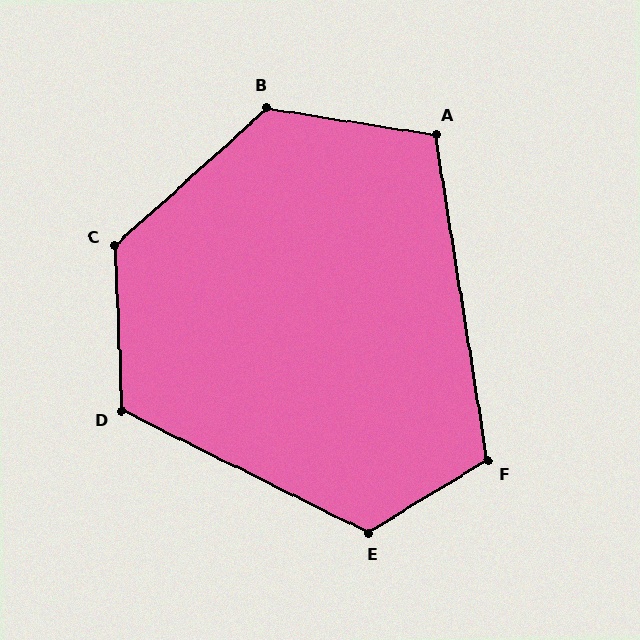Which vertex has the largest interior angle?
C, at approximately 130 degrees.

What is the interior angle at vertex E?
Approximately 122 degrees (obtuse).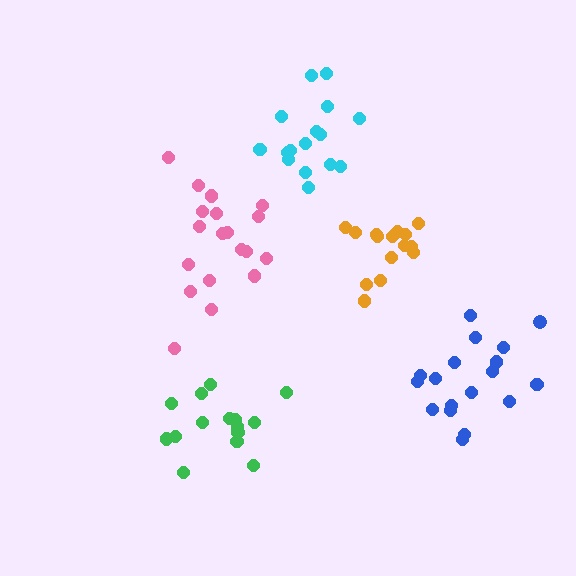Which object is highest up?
The cyan cluster is topmost.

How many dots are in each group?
Group 1: 16 dots, Group 2: 19 dots, Group 3: 15 dots, Group 4: 15 dots, Group 5: 18 dots (83 total).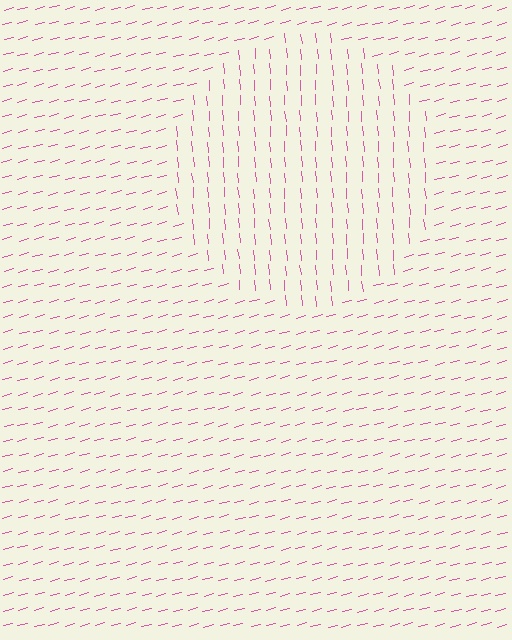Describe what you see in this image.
The image is filled with small pink line segments. A circle region in the image has lines oriented differently from the surrounding lines, creating a visible texture boundary.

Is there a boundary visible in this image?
Yes, there is a texture boundary formed by a change in line orientation.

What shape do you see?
I see a circle.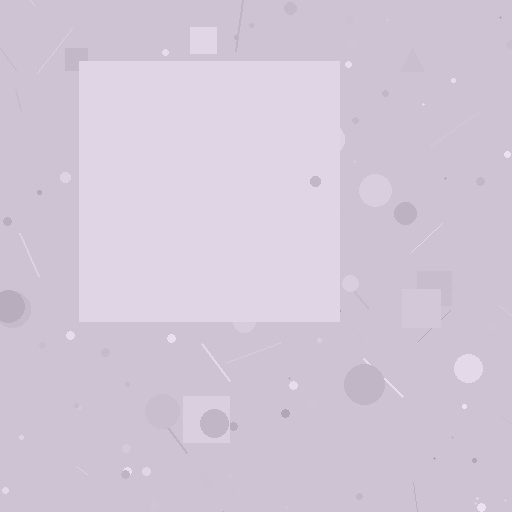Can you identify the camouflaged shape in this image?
The camouflaged shape is a square.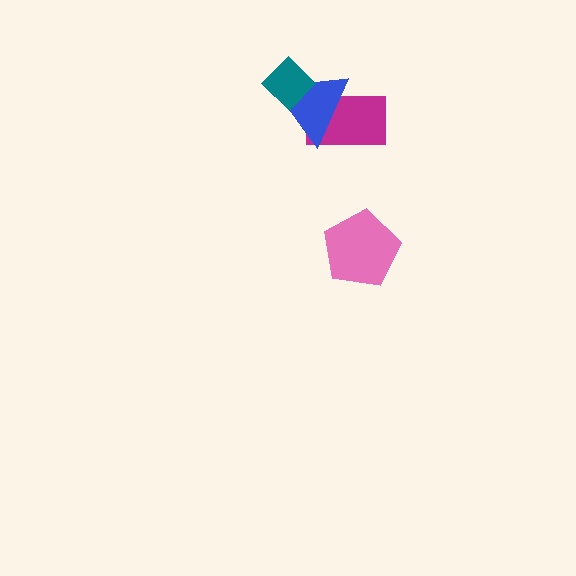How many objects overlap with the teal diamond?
1 object overlaps with the teal diamond.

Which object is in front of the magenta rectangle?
The blue triangle is in front of the magenta rectangle.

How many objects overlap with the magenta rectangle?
1 object overlaps with the magenta rectangle.